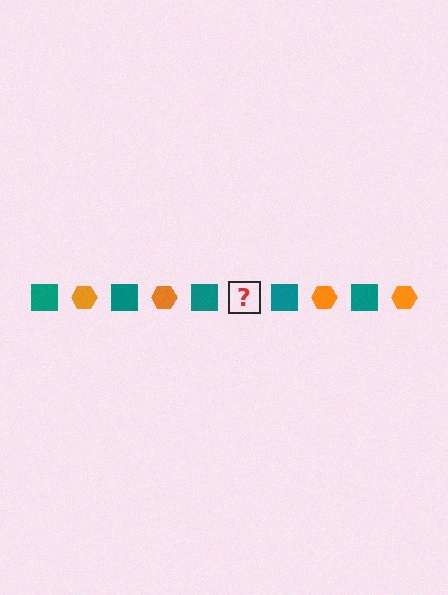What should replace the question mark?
The question mark should be replaced with an orange hexagon.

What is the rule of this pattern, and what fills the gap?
The rule is that the pattern alternates between teal square and orange hexagon. The gap should be filled with an orange hexagon.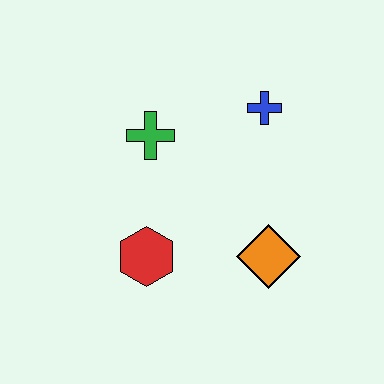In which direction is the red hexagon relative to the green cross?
The red hexagon is below the green cross.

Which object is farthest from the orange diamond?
The green cross is farthest from the orange diamond.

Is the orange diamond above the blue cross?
No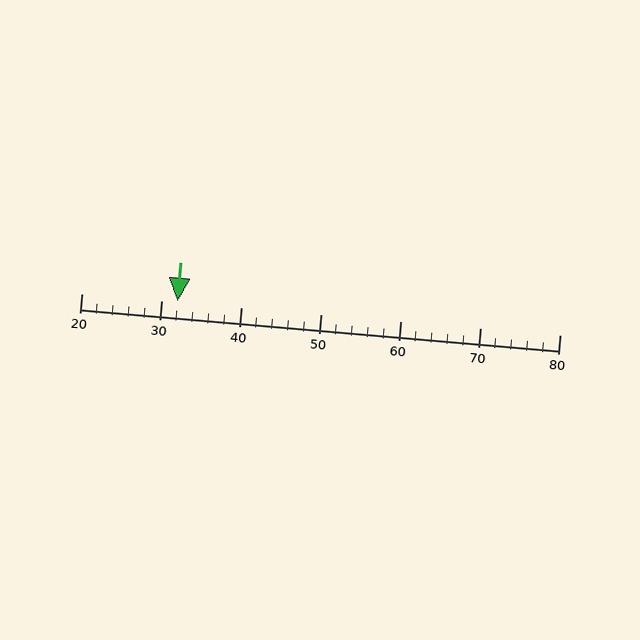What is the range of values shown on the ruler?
The ruler shows values from 20 to 80.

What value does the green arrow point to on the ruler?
The green arrow points to approximately 32.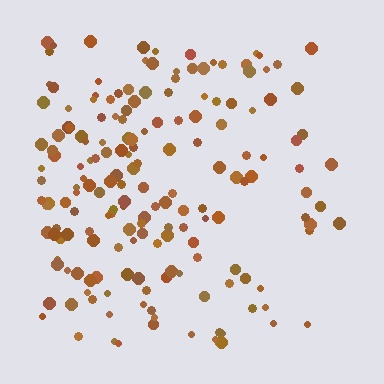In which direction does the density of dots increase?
From right to left, with the left side densest.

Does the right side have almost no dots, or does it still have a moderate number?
Still a moderate number, just noticeably fewer than the left.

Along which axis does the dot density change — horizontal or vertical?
Horizontal.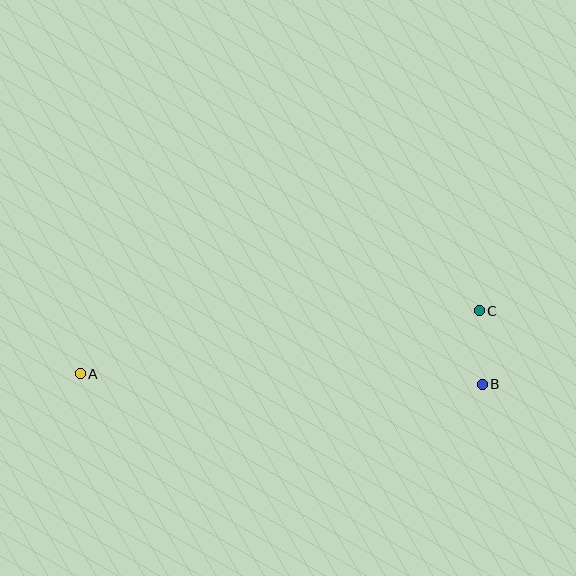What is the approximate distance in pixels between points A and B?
The distance between A and B is approximately 402 pixels.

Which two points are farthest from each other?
Points A and C are farthest from each other.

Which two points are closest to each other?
Points B and C are closest to each other.